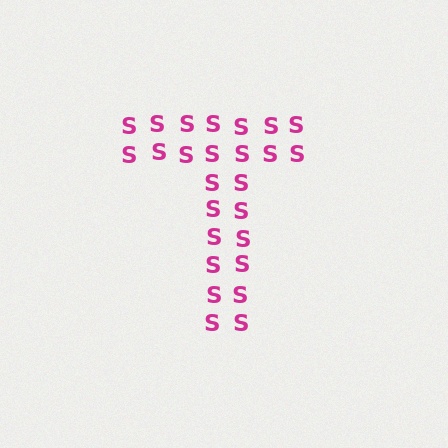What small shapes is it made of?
It is made of small letter S's.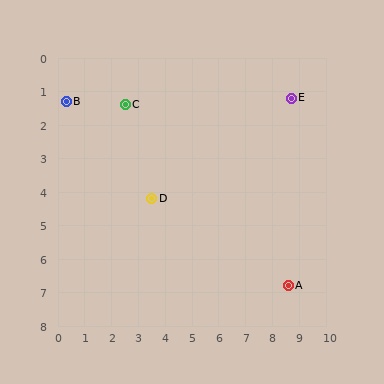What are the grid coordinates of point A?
Point A is at approximately (8.6, 6.8).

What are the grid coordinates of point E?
Point E is at approximately (8.7, 1.2).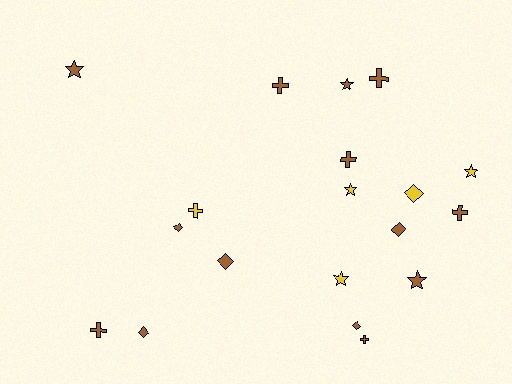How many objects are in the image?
There are 19 objects.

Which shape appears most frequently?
Cross, with 7 objects.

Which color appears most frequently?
Brown, with 14 objects.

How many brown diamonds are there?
There are 5 brown diamonds.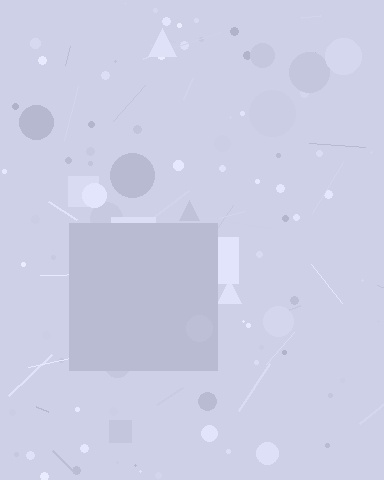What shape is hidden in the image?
A square is hidden in the image.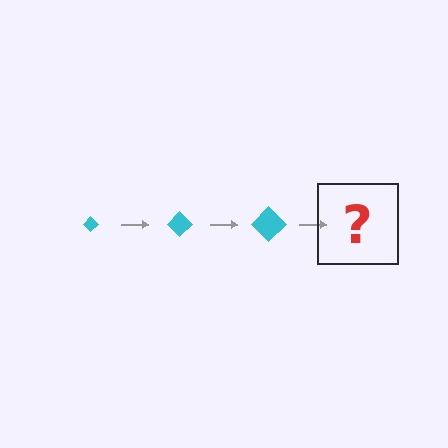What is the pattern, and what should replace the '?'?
The pattern is that the diamond gets progressively larger each step. The '?' should be a cyan diamond, larger than the previous one.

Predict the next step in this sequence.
The next step is a cyan diamond, larger than the previous one.